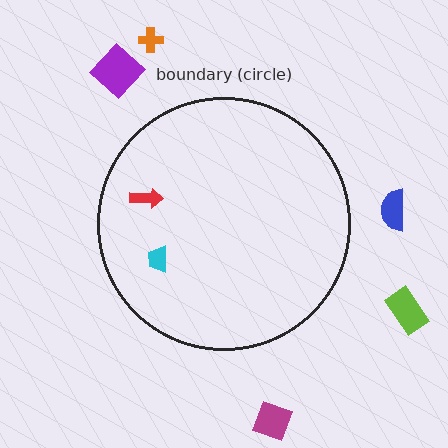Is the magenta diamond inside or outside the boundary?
Outside.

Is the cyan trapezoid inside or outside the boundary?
Inside.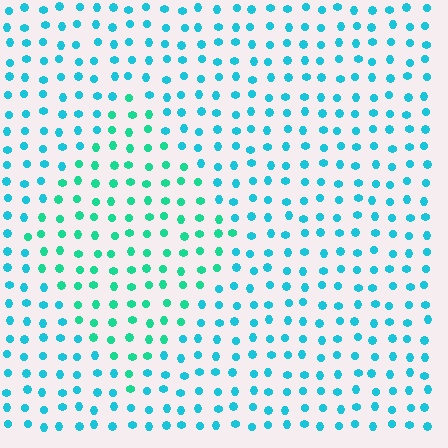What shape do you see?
I see a diamond.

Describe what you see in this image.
The image is filled with small cyan elements in a uniform arrangement. A diamond-shaped region is visible where the elements are tinted to a slightly different hue, forming a subtle color boundary.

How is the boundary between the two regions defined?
The boundary is defined purely by a slight shift in hue (about 29 degrees). Spacing, size, and orientation are identical on both sides.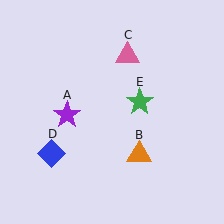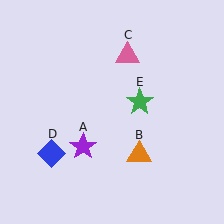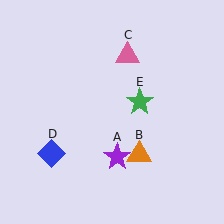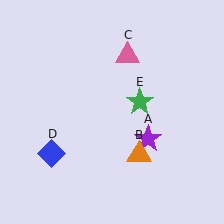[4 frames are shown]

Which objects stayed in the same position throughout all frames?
Orange triangle (object B) and pink triangle (object C) and blue diamond (object D) and green star (object E) remained stationary.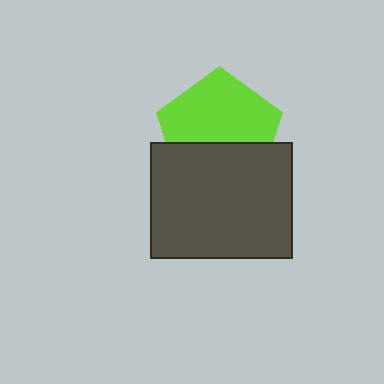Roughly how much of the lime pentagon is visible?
About half of it is visible (roughly 60%).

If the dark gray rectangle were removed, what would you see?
You would see the complete lime pentagon.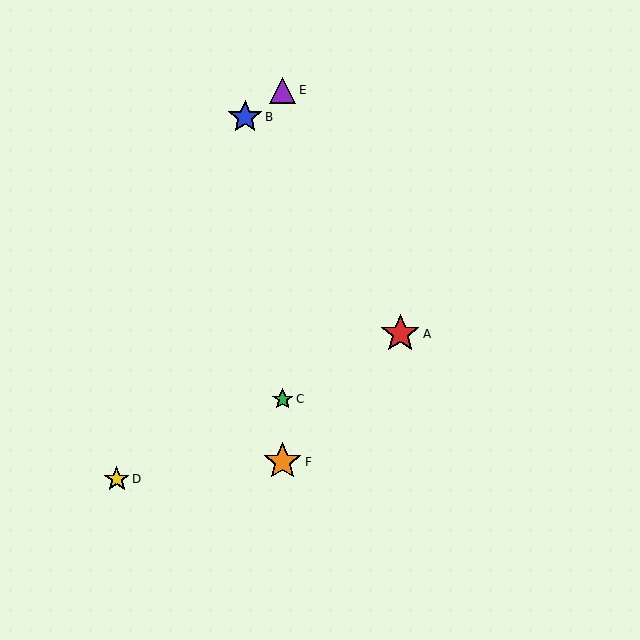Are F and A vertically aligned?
No, F is at x≈283 and A is at x≈400.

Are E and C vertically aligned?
Yes, both are at x≈283.